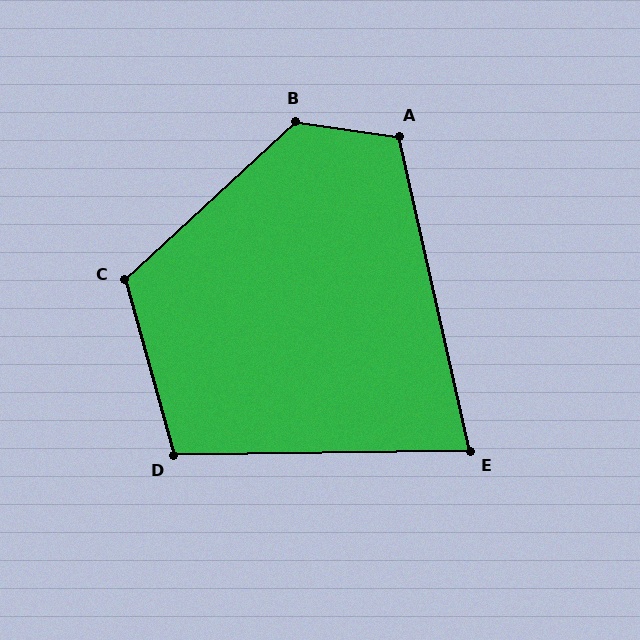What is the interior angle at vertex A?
Approximately 111 degrees (obtuse).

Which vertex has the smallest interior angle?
E, at approximately 78 degrees.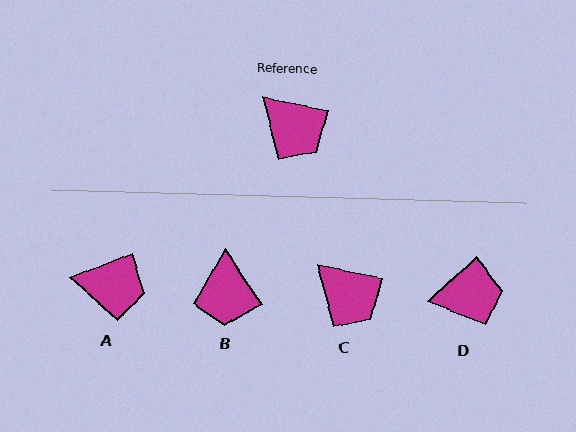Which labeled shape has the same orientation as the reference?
C.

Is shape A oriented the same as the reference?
No, it is off by about 33 degrees.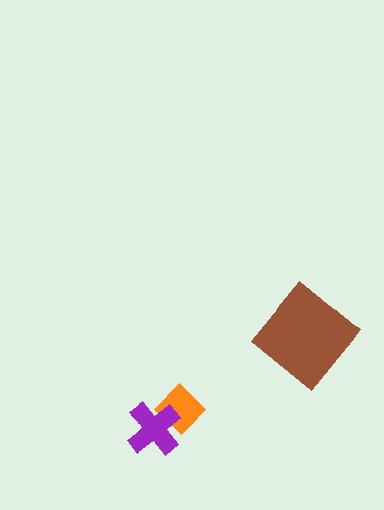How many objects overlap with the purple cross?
1 object overlaps with the purple cross.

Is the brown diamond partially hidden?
No, no other shape covers it.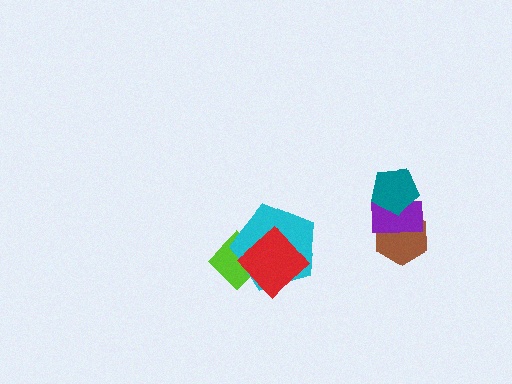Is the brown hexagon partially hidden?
Yes, it is partially covered by another shape.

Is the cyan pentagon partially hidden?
Yes, it is partially covered by another shape.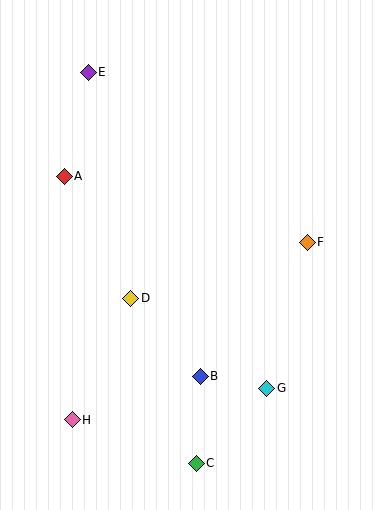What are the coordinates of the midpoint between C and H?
The midpoint between C and H is at (134, 442).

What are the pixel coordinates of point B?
Point B is at (200, 376).